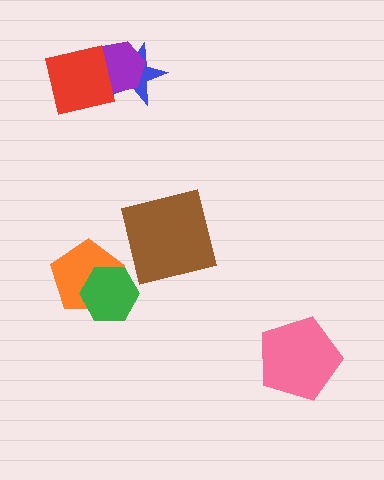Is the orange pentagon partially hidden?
Yes, it is partially covered by another shape.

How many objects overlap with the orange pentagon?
1 object overlaps with the orange pentagon.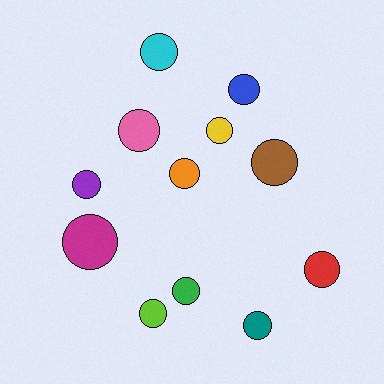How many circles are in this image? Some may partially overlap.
There are 12 circles.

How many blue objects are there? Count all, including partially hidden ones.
There is 1 blue object.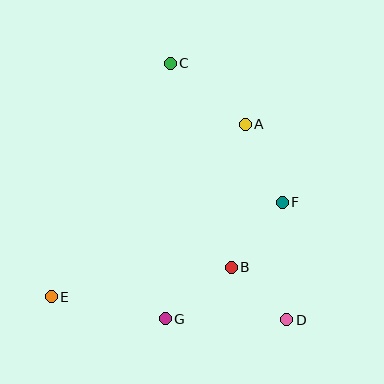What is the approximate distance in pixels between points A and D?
The distance between A and D is approximately 200 pixels.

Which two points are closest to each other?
Points B and D are closest to each other.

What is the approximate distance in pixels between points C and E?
The distance between C and E is approximately 262 pixels.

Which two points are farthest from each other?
Points C and D are farthest from each other.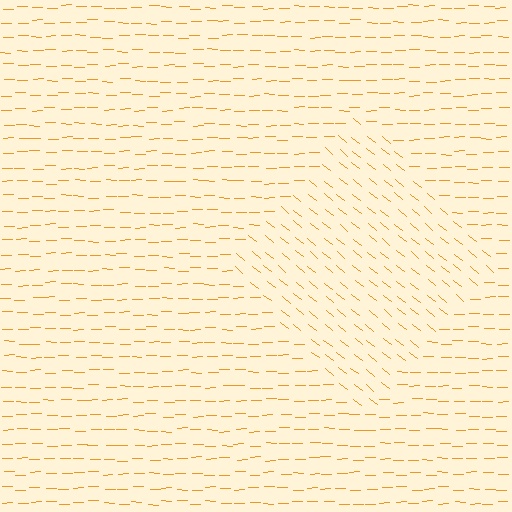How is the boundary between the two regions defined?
The boundary is defined purely by a change in line orientation (approximately 39 degrees difference). All lines are the same color and thickness.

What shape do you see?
I see a diamond.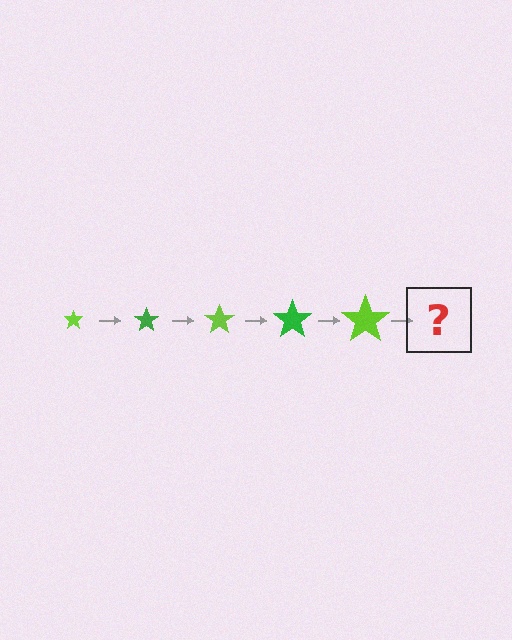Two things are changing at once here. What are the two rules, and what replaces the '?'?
The two rules are that the star grows larger each step and the color cycles through lime and green. The '?' should be a green star, larger than the previous one.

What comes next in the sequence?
The next element should be a green star, larger than the previous one.